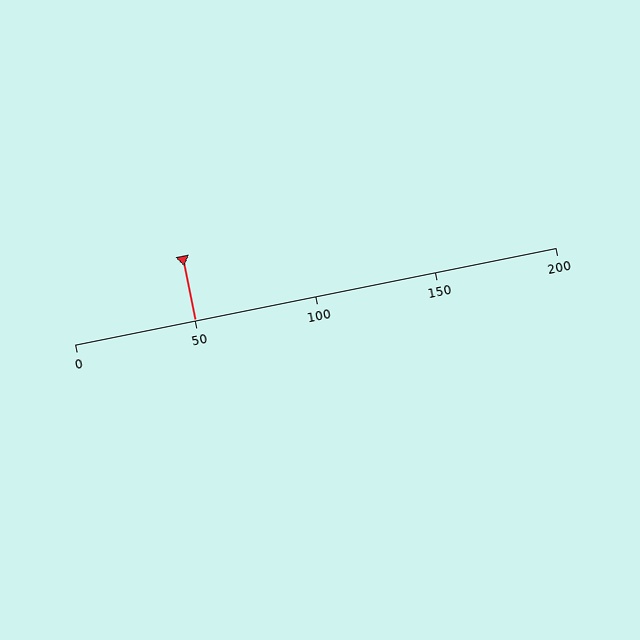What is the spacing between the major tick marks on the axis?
The major ticks are spaced 50 apart.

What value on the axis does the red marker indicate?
The marker indicates approximately 50.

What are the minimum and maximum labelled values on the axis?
The axis runs from 0 to 200.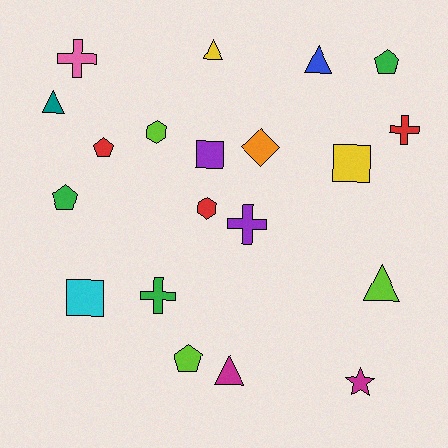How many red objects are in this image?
There are 3 red objects.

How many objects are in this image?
There are 20 objects.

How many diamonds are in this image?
There is 1 diamond.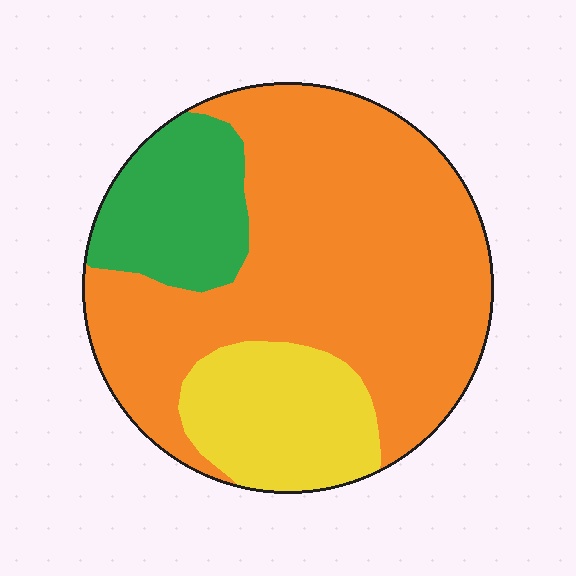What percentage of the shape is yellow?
Yellow covers about 20% of the shape.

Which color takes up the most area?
Orange, at roughly 65%.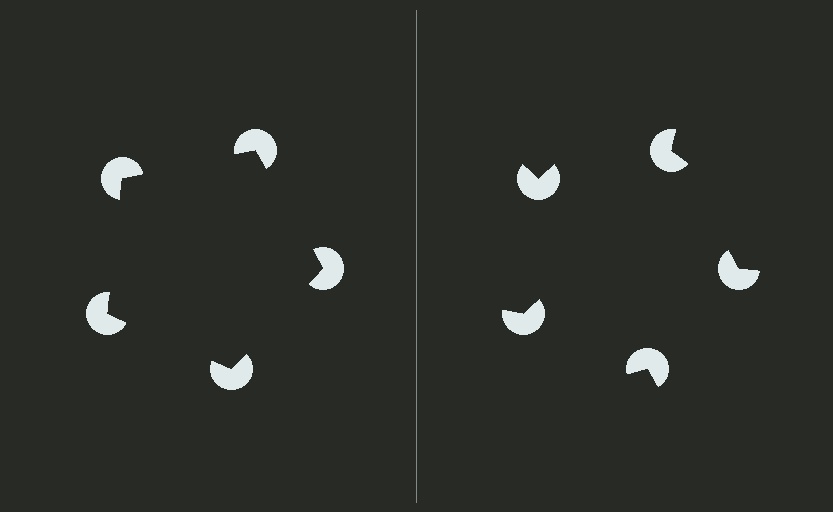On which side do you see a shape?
An illusory pentagon appears on the left side. On the right side the wedge cuts are rotated, so no coherent shape forms.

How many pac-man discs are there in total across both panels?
10 — 5 on each side.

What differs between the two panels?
The pac-man discs are positioned identically on both sides; only the wedge orientations differ. On the left they align to a pentagon; on the right they are misaligned.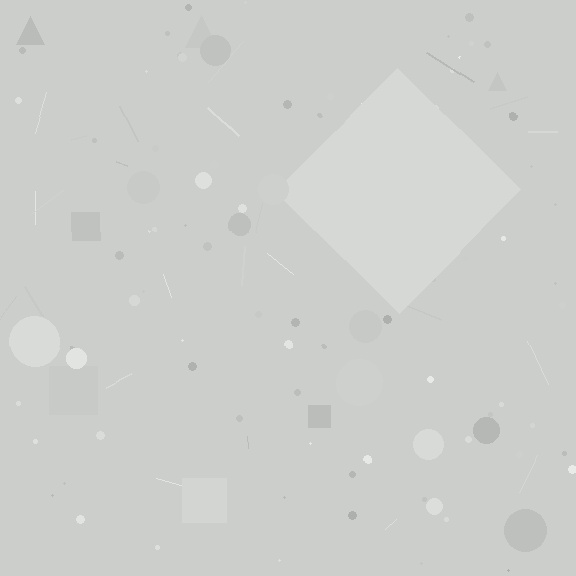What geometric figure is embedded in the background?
A diamond is embedded in the background.